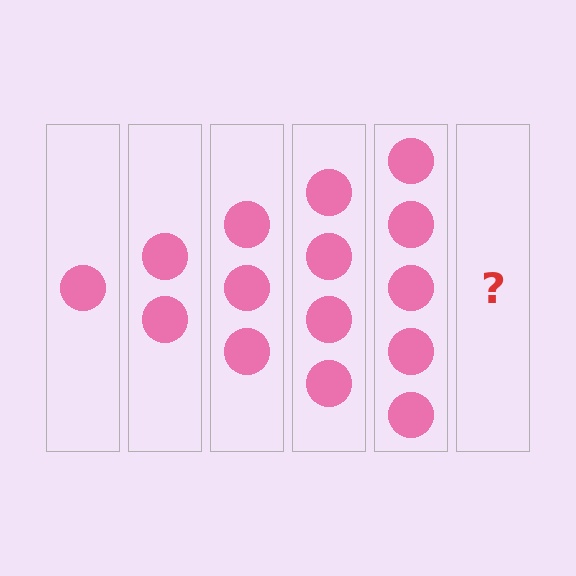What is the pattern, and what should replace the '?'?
The pattern is that each step adds one more circle. The '?' should be 6 circles.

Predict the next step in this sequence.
The next step is 6 circles.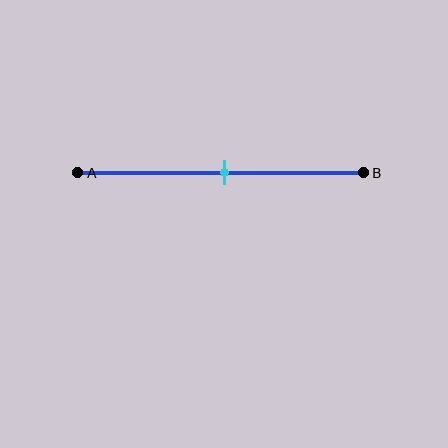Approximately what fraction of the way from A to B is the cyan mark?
The cyan mark is approximately 50% of the way from A to B.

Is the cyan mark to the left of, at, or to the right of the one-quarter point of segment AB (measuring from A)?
The cyan mark is to the right of the one-quarter point of segment AB.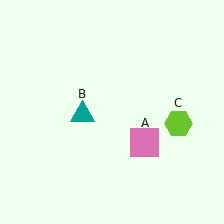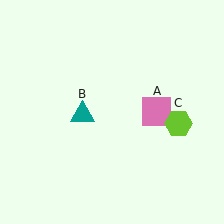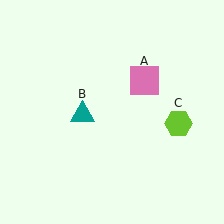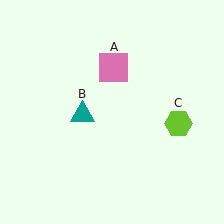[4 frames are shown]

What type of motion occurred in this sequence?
The pink square (object A) rotated counterclockwise around the center of the scene.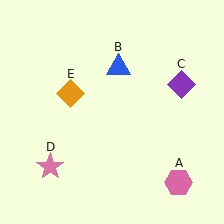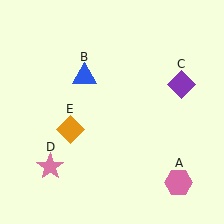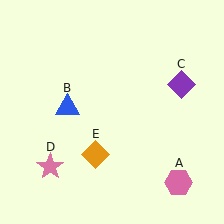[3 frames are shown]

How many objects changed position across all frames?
2 objects changed position: blue triangle (object B), orange diamond (object E).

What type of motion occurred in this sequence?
The blue triangle (object B), orange diamond (object E) rotated counterclockwise around the center of the scene.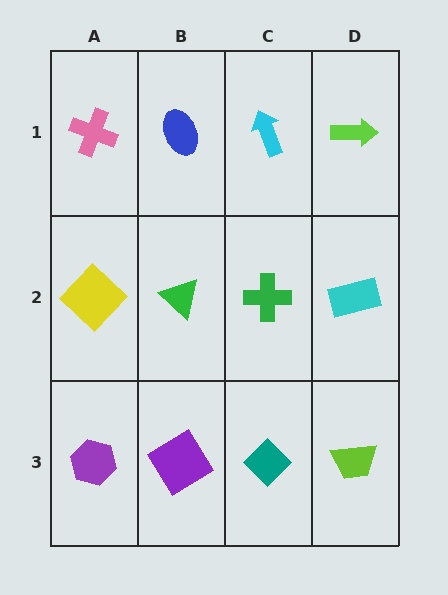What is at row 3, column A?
A purple hexagon.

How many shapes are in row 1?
4 shapes.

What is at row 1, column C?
A cyan arrow.